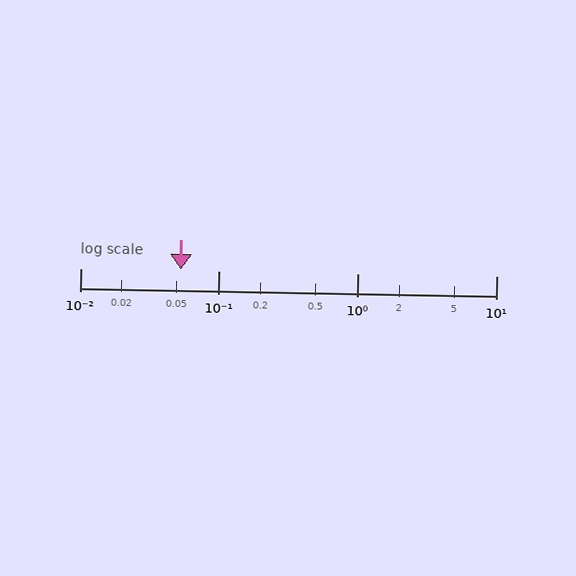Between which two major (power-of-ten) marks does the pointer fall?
The pointer is between 0.01 and 0.1.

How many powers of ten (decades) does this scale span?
The scale spans 3 decades, from 0.01 to 10.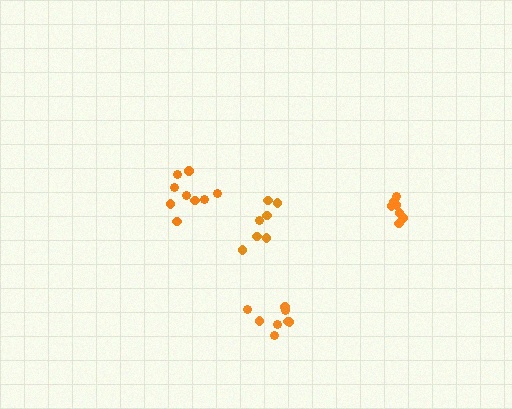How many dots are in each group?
Group 1: 9 dots, Group 2: 7 dots, Group 3: 8 dots, Group 4: 7 dots (31 total).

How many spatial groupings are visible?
There are 4 spatial groupings.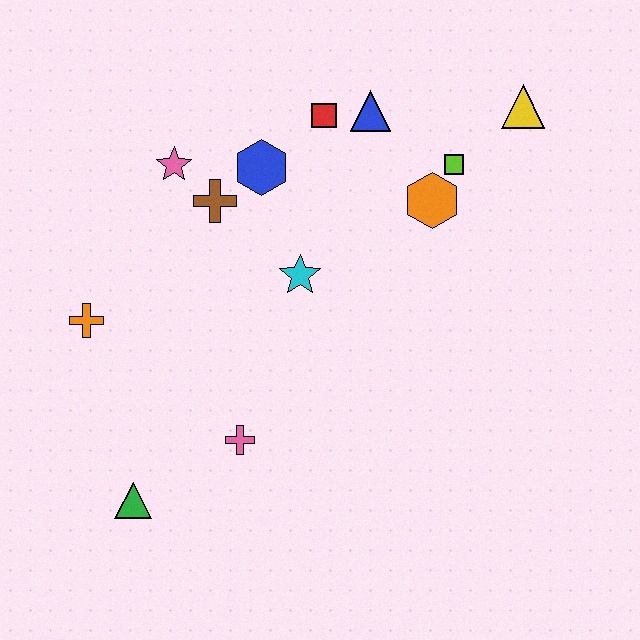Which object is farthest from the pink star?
The yellow triangle is farthest from the pink star.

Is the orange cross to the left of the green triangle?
Yes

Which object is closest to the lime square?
The orange hexagon is closest to the lime square.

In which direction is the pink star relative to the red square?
The pink star is to the left of the red square.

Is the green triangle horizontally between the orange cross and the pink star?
Yes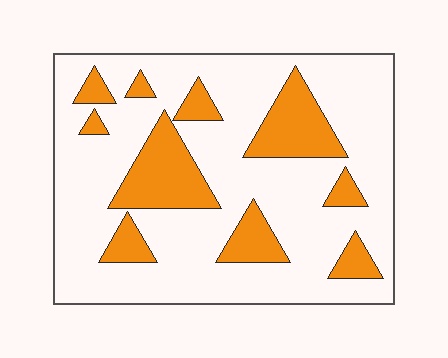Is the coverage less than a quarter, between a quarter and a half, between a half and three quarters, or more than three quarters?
Less than a quarter.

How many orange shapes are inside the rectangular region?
10.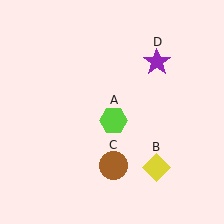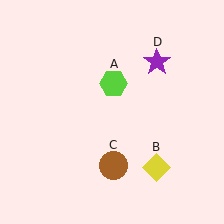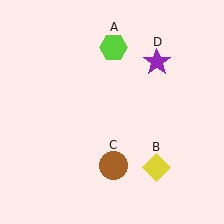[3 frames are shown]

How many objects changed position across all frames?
1 object changed position: lime hexagon (object A).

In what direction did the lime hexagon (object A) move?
The lime hexagon (object A) moved up.